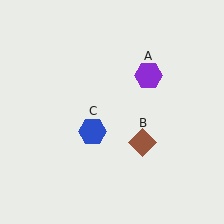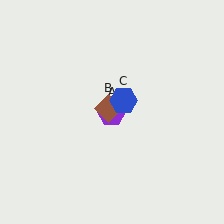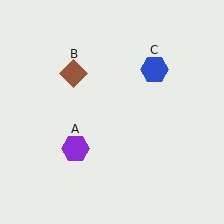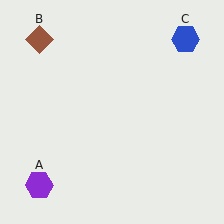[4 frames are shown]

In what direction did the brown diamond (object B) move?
The brown diamond (object B) moved up and to the left.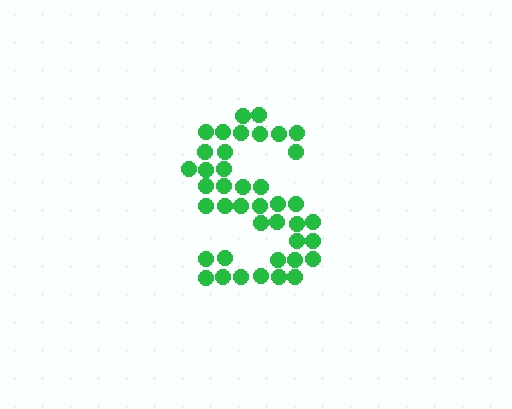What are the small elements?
The small elements are circles.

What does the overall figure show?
The overall figure shows the letter S.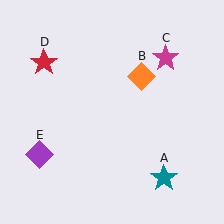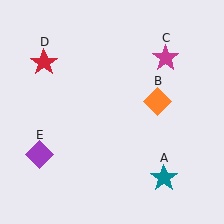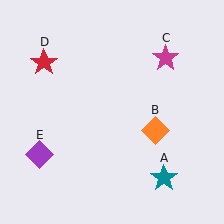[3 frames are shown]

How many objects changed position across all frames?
1 object changed position: orange diamond (object B).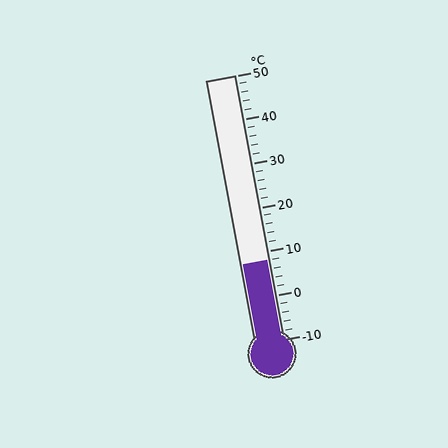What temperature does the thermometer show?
The thermometer shows approximately 8°C.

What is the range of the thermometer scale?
The thermometer scale ranges from -10°C to 50°C.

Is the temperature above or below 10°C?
The temperature is below 10°C.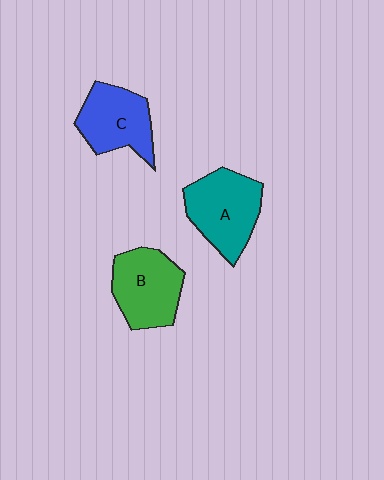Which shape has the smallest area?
Shape C (blue).